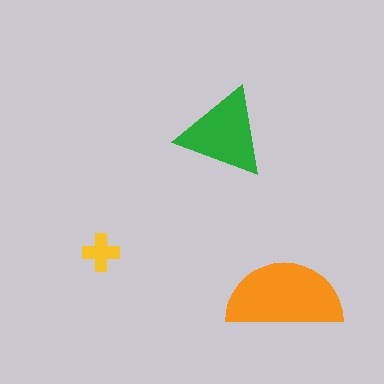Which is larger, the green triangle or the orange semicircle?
The orange semicircle.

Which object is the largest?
The orange semicircle.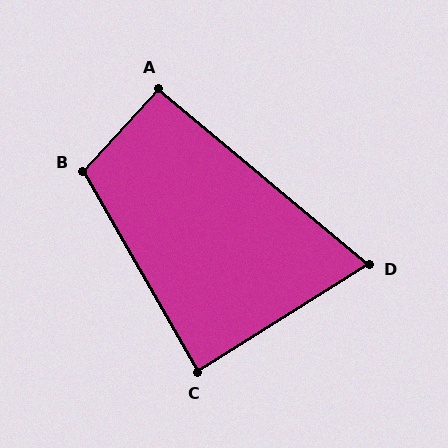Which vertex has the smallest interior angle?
D, at approximately 72 degrees.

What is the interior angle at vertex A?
Approximately 92 degrees (approximately right).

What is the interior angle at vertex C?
Approximately 88 degrees (approximately right).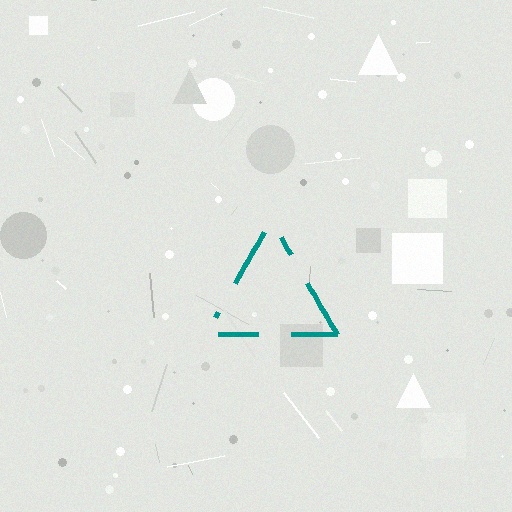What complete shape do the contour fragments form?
The contour fragments form a triangle.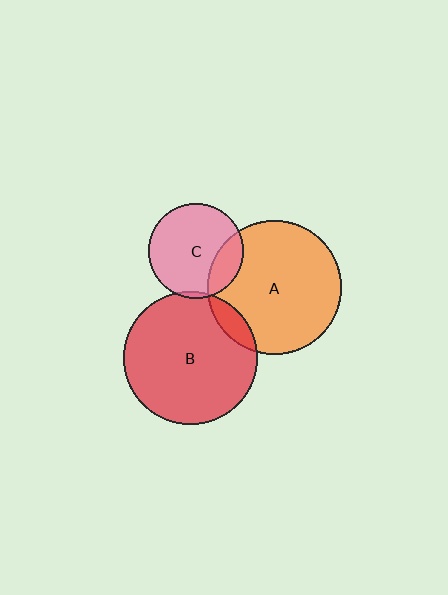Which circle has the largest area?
Circle A (orange).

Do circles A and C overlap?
Yes.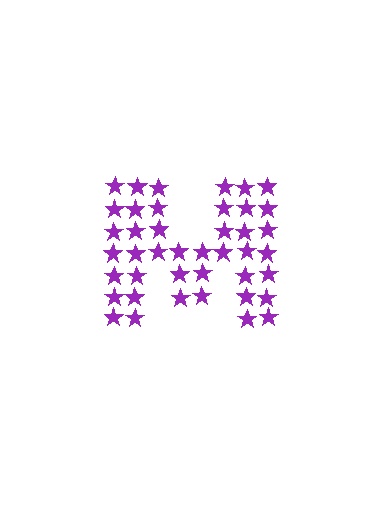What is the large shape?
The large shape is the letter M.